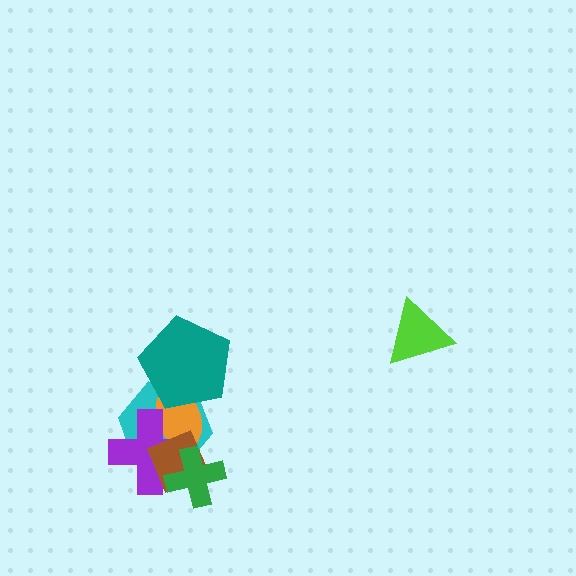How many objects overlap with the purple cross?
4 objects overlap with the purple cross.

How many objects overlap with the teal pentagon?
2 objects overlap with the teal pentagon.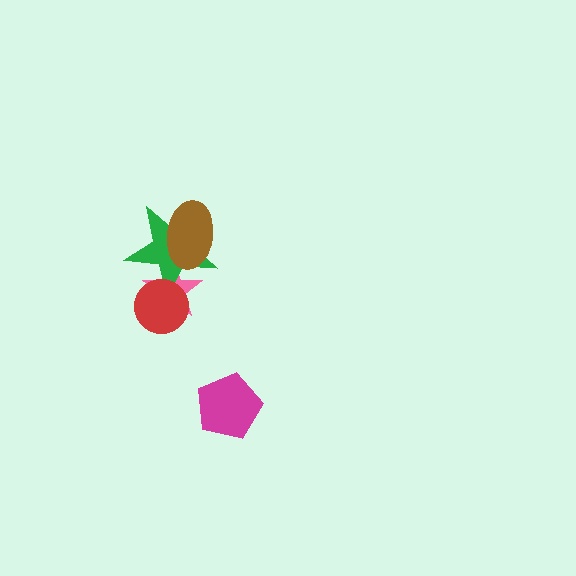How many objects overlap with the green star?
3 objects overlap with the green star.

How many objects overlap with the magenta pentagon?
0 objects overlap with the magenta pentagon.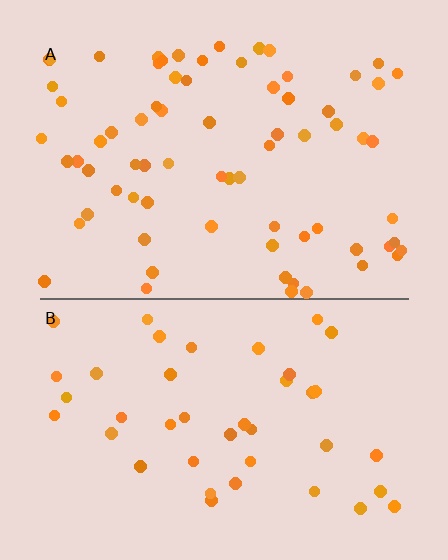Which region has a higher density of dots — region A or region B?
A (the top).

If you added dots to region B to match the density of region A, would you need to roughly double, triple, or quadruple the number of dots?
Approximately double.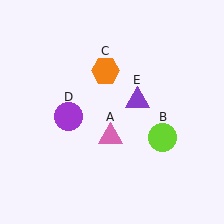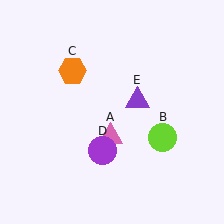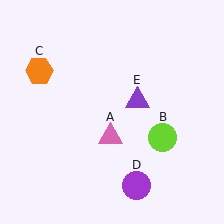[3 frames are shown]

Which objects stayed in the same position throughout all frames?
Pink triangle (object A) and lime circle (object B) and purple triangle (object E) remained stationary.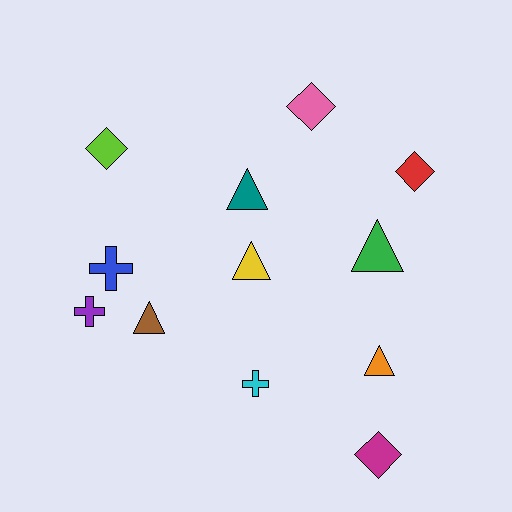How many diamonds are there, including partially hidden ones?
There are 4 diamonds.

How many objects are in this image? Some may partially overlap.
There are 12 objects.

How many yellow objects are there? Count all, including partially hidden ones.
There is 1 yellow object.